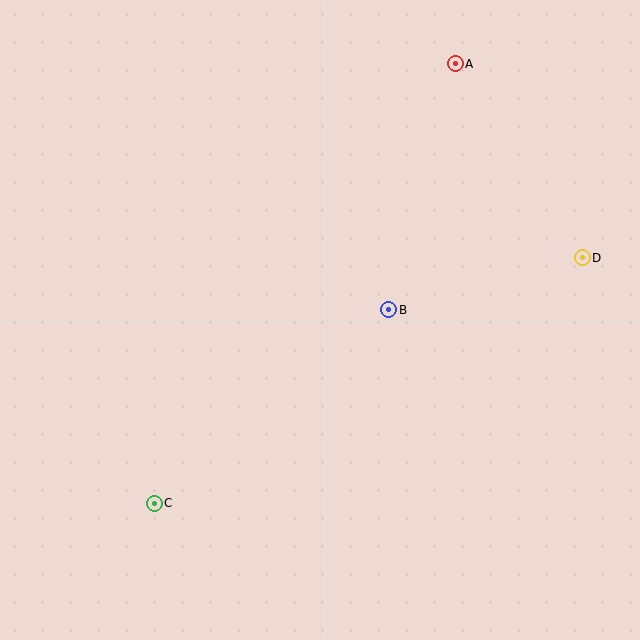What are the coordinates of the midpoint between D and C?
The midpoint between D and C is at (368, 380).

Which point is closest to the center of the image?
Point B at (389, 310) is closest to the center.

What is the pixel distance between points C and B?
The distance between C and B is 304 pixels.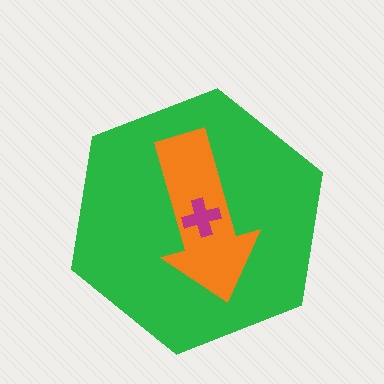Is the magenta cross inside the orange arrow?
Yes.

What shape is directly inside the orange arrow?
The magenta cross.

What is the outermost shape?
The green hexagon.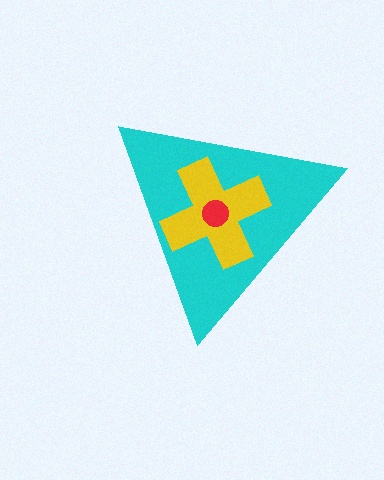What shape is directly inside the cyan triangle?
The yellow cross.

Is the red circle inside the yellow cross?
Yes.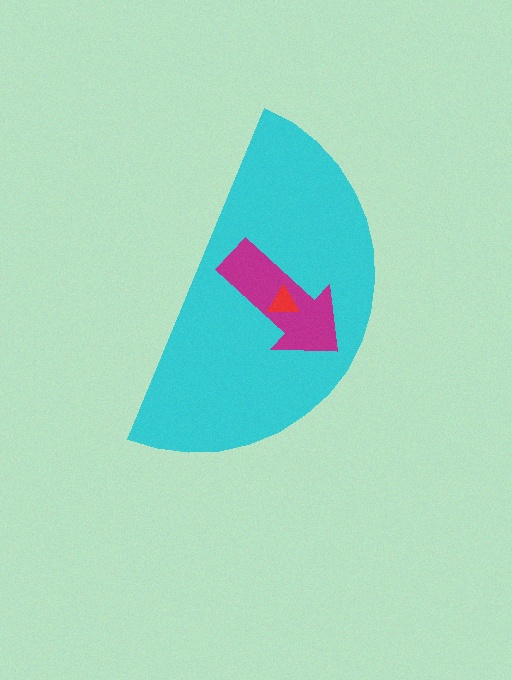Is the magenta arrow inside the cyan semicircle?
Yes.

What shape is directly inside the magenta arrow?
The red triangle.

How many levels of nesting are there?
3.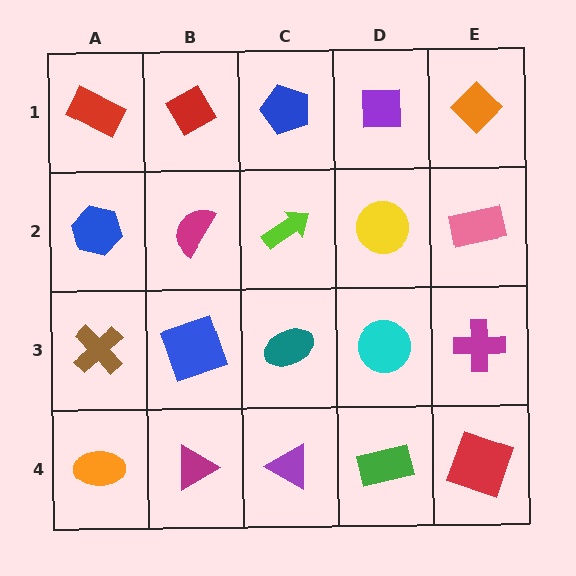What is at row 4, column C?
A purple triangle.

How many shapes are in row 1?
5 shapes.